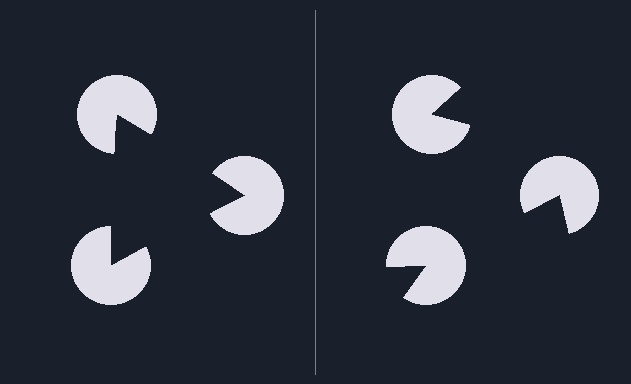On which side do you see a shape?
An illusory triangle appears on the left side. On the right side the wedge cuts are rotated, so no coherent shape forms.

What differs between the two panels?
The pac-man discs are positioned identically on both sides; only the wedge orientations differ. On the left they align to a triangle; on the right they are misaligned.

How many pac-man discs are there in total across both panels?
6 — 3 on each side.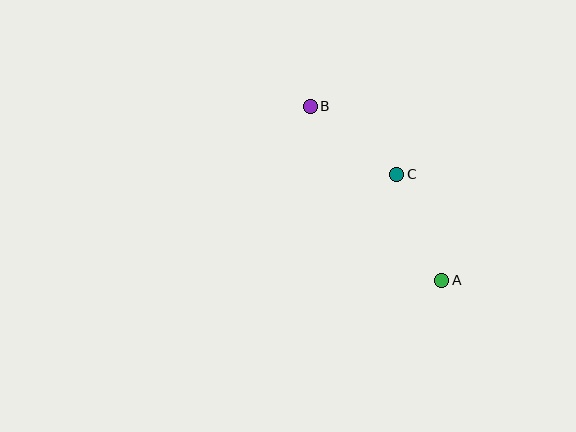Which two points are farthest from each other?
Points A and B are farthest from each other.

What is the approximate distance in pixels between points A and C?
The distance between A and C is approximately 116 pixels.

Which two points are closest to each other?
Points B and C are closest to each other.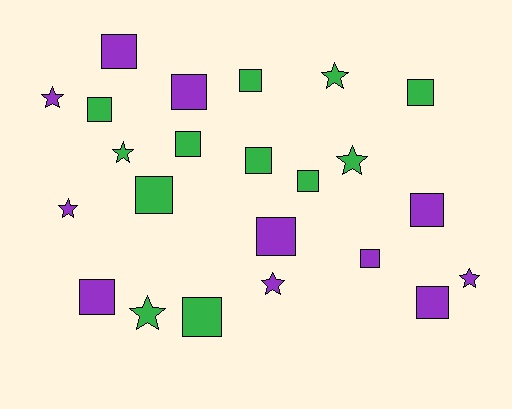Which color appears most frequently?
Green, with 12 objects.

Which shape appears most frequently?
Square, with 15 objects.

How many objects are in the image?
There are 23 objects.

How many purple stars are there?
There are 4 purple stars.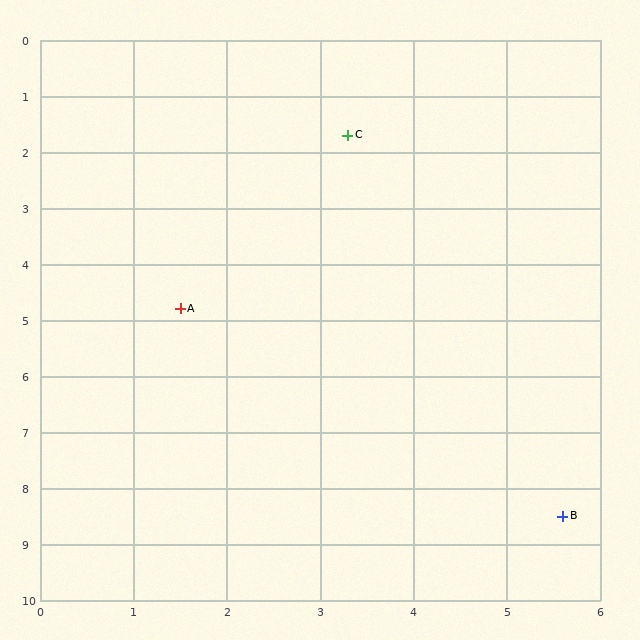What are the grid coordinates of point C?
Point C is at approximately (3.3, 1.7).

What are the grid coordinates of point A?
Point A is at approximately (1.5, 4.8).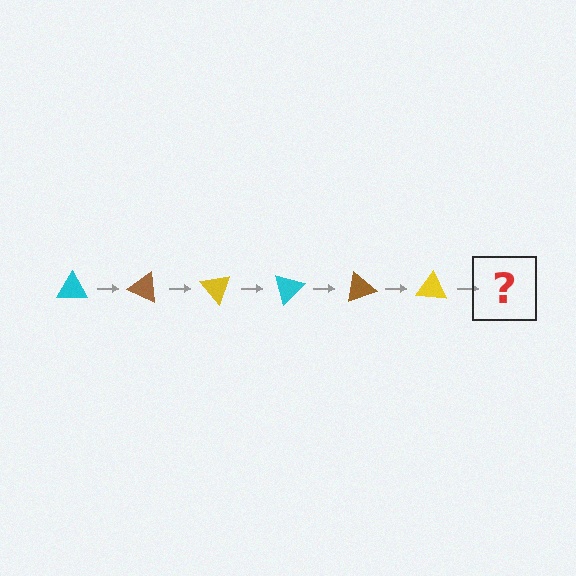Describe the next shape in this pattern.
It should be a cyan triangle, rotated 150 degrees from the start.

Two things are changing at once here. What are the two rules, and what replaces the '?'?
The two rules are that it rotates 25 degrees each step and the color cycles through cyan, brown, and yellow. The '?' should be a cyan triangle, rotated 150 degrees from the start.